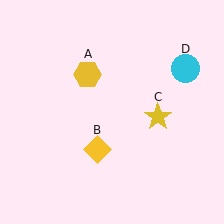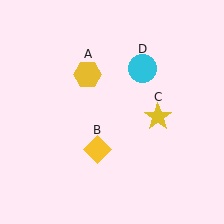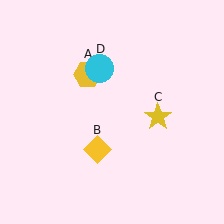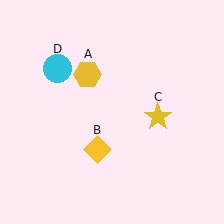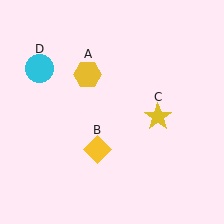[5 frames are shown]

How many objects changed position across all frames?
1 object changed position: cyan circle (object D).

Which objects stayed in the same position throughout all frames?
Yellow hexagon (object A) and yellow diamond (object B) and yellow star (object C) remained stationary.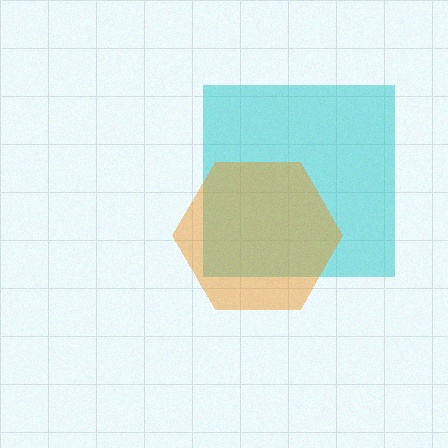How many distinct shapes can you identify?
There are 2 distinct shapes: a cyan square, an orange hexagon.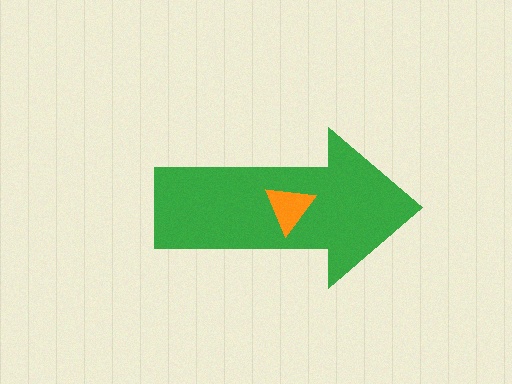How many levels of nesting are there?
2.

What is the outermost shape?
The green arrow.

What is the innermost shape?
The orange triangle.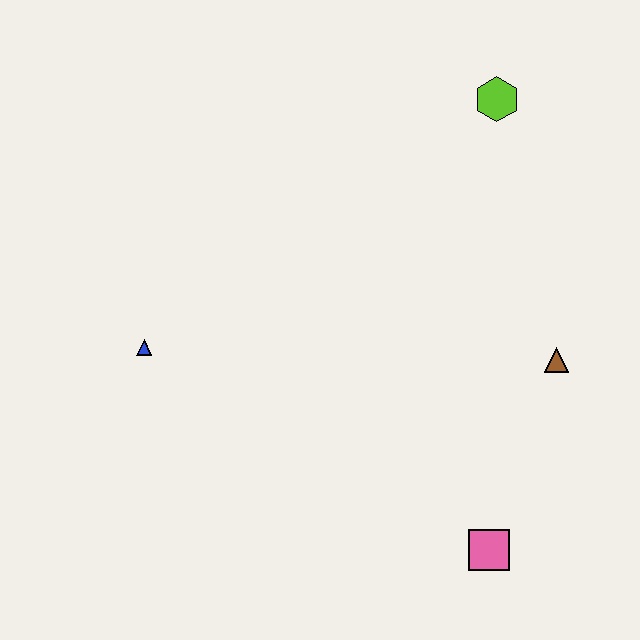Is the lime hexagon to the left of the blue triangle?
No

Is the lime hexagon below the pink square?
No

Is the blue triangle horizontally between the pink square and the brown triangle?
No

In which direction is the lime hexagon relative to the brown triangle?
The lime hexagon is above the brown triangle.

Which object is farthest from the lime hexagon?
The pink square is farthest from the lime hexagon.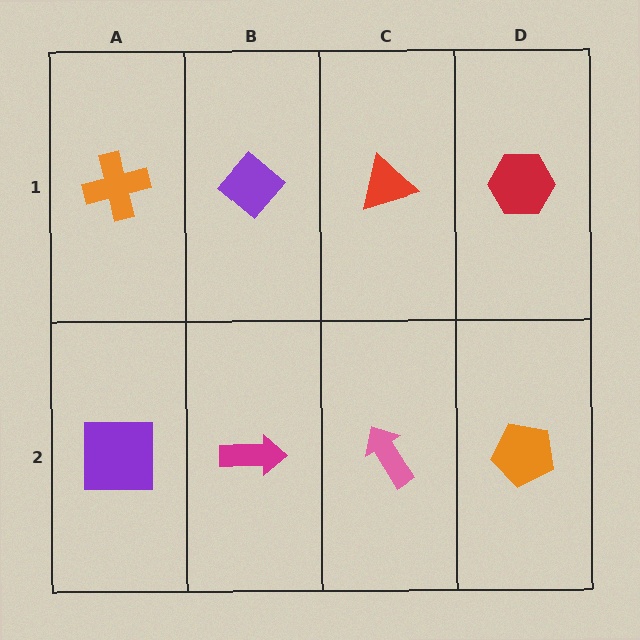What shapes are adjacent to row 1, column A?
A purple square (row 2, column A), a purple diamond (row 1, column B).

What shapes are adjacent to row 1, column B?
A magenta arrow (row 2, column B), an orange cross (row 1, column A), a red triangle (row 1, column C).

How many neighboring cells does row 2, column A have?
2.